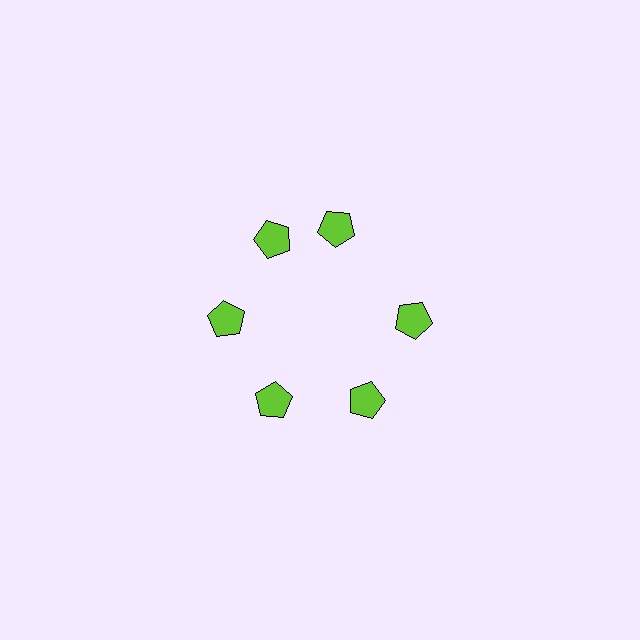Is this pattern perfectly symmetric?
No. The 6 lime pentagons are arranged in a ring, but one element near the 1 o'clock position is rotated out of alignment along the ring, breaking the 6-fold rotational symmetry.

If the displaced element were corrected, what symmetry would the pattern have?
It would have 6-fold rotational symmetry — the pattern would map onto itself every 60 degrees.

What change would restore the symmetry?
The symmetry would be restored by rotating it back into even spacing with its neighbors so that all 6 pentagons sit at equal angles and equal distance from the center.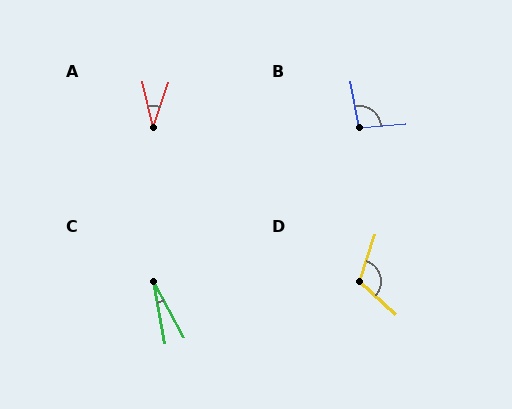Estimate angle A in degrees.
Approximately 32 degrees.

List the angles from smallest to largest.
C (18°), A (32°), B (97°), D (113°).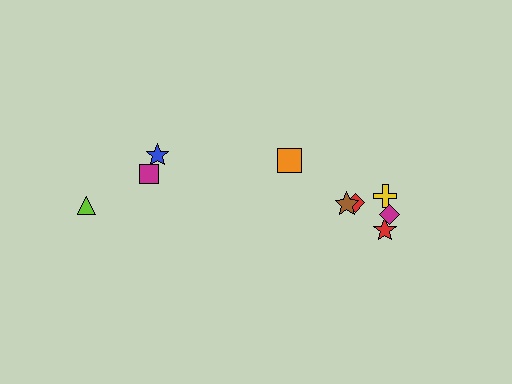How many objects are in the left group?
There are 3 objects.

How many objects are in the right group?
There are 6 objects.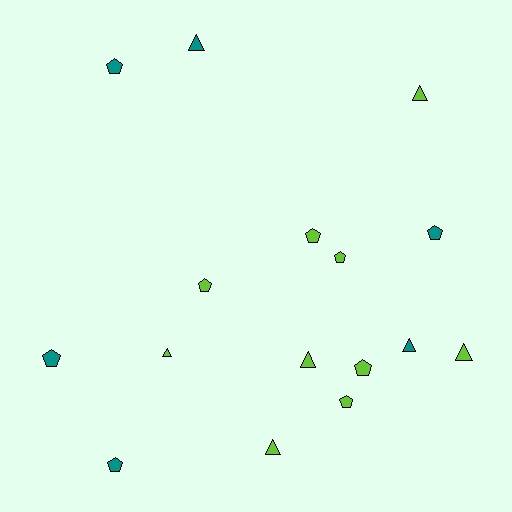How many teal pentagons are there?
There are 4 teal pentagons.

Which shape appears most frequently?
Pentagon, with 9 objects.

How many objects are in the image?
There are 16 objects.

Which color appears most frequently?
Lime, with 10 objects.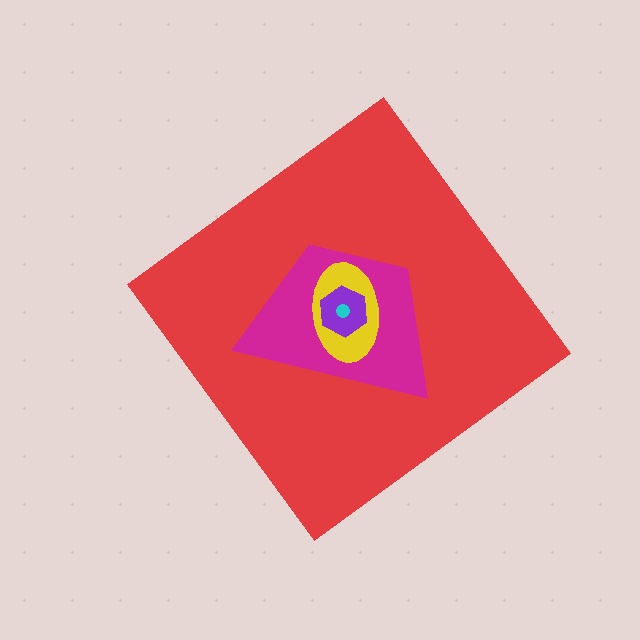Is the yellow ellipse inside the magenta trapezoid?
Yes.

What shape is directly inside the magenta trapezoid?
The yellow ellipse.